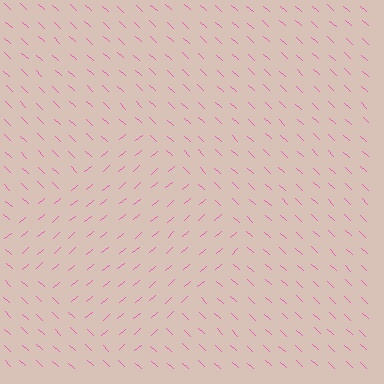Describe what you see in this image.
The image is filled with small pink line segments. A diamond region in the image has lines oriented differently from the surrounding lines, creating a visible texture boundary.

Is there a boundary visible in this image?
Yes, there is a texture boundary formed by a change in line orientation.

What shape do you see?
I see a diamond.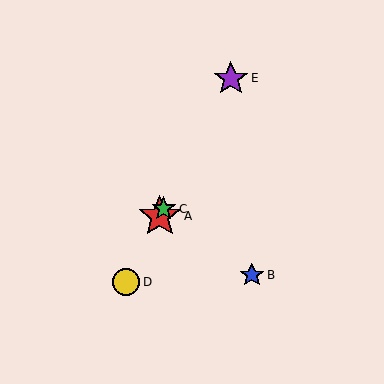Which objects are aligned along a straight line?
Objects A, C, D, E are aligned along a straight line.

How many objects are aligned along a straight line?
4 objects (A, C, D, E) are aligned along a straight line.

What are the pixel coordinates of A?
Object A is at (160, 216).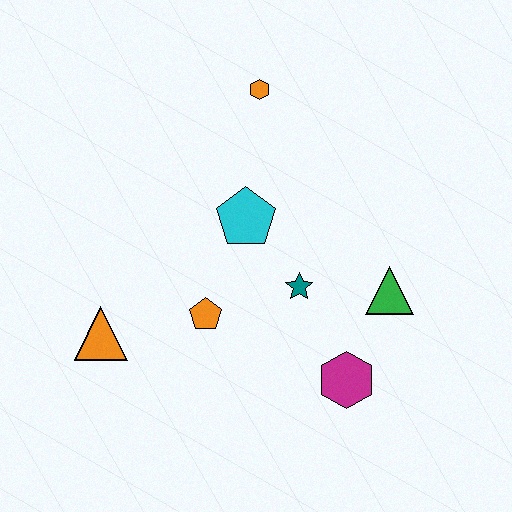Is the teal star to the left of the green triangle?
Yes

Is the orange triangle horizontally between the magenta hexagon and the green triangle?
No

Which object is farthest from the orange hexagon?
The magenta hexagon is farthest from the orange hexagon.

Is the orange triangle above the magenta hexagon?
Yes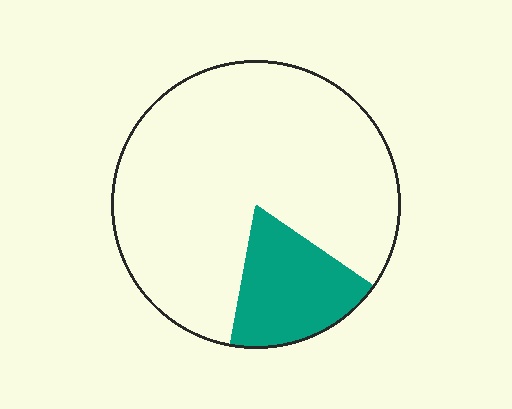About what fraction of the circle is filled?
About one fifth (1/5).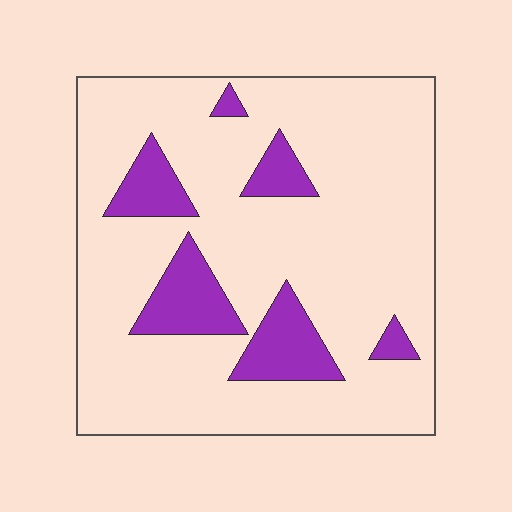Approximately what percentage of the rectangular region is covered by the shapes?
Approximately 15%.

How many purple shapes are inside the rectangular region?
6.